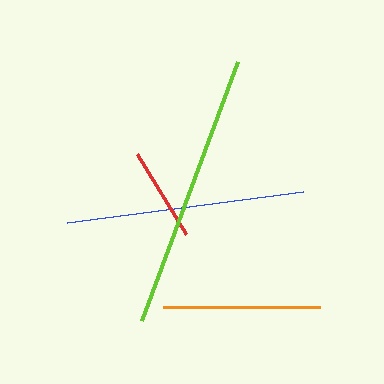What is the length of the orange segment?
The orange segment is approximately 157 pixels long.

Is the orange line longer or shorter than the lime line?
The lime line is longer than the orange line.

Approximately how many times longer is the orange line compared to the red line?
The orange line is approximately 1.7 times the length of the red line.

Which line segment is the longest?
The lime line is the longest at approximately 276 pixels.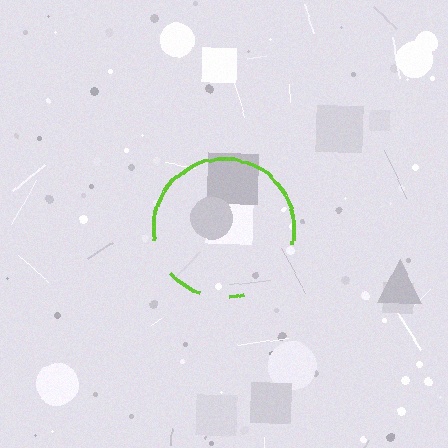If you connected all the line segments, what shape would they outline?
They would outline a circle.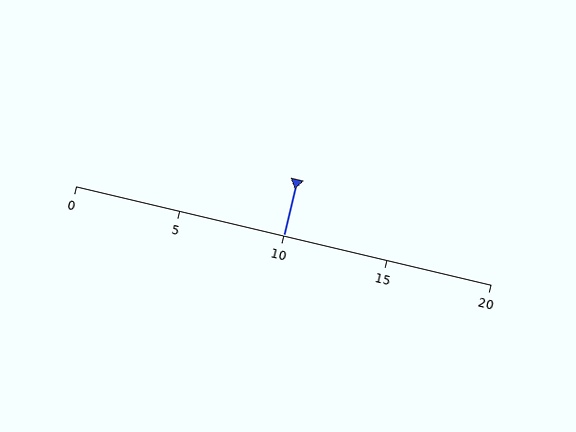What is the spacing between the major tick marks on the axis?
The major ticks are spaced 5 apart.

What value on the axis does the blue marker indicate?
The marker indicates approximately 10.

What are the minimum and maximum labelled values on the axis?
The axis runs from 0 to 20.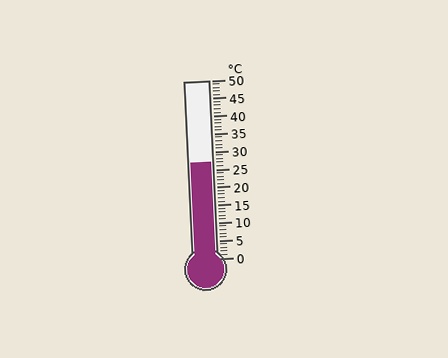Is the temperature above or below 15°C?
The temperature is above 15°C.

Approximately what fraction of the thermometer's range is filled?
The thermometer is filled to approximately 55% of its range.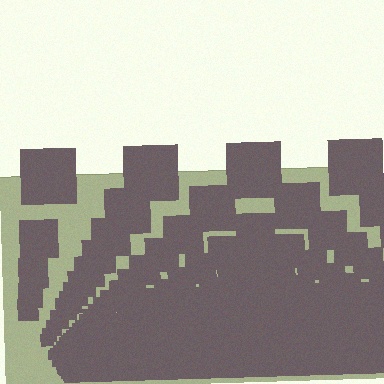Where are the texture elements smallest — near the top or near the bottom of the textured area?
Near the bottom.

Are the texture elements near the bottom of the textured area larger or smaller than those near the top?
Smaller. The gradient is inverted — elements near the bottom are smaller and denser.